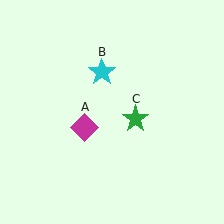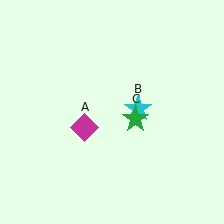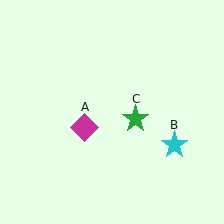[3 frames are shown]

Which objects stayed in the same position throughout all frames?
Magenta diamond (object A) and green star (object C) remained stationary.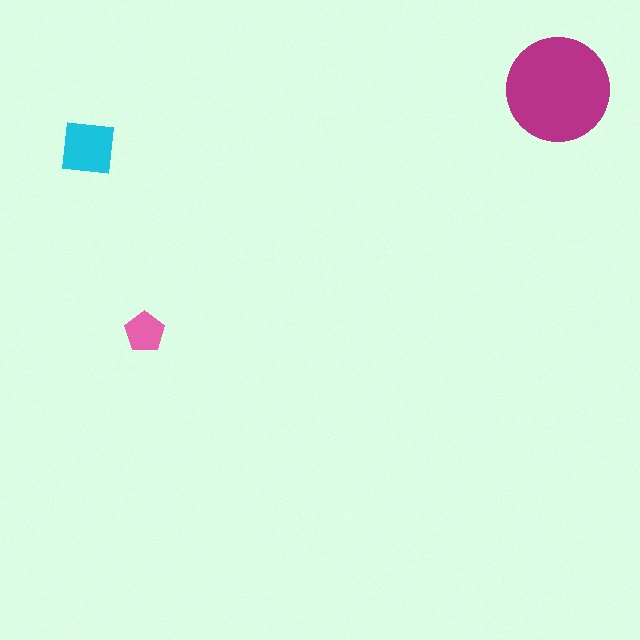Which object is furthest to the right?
The magenta circle is rightmost.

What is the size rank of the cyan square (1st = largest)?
2nd.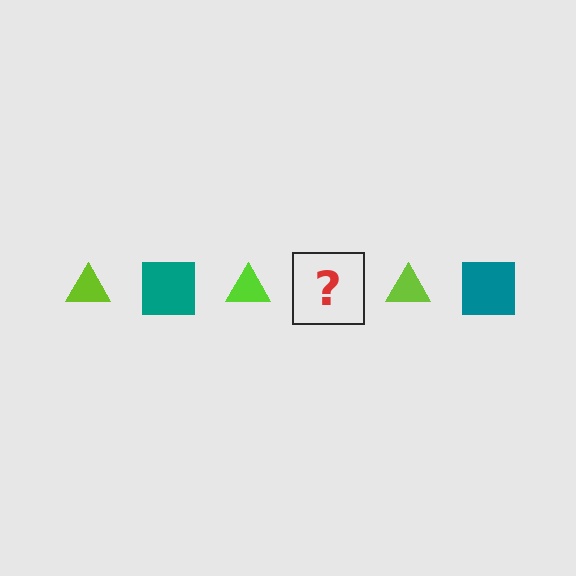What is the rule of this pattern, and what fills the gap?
The rule is that the pattern alternates between lime triangle and teal square. The gap should be filled with a teal square.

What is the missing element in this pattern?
The missing element is a teal square.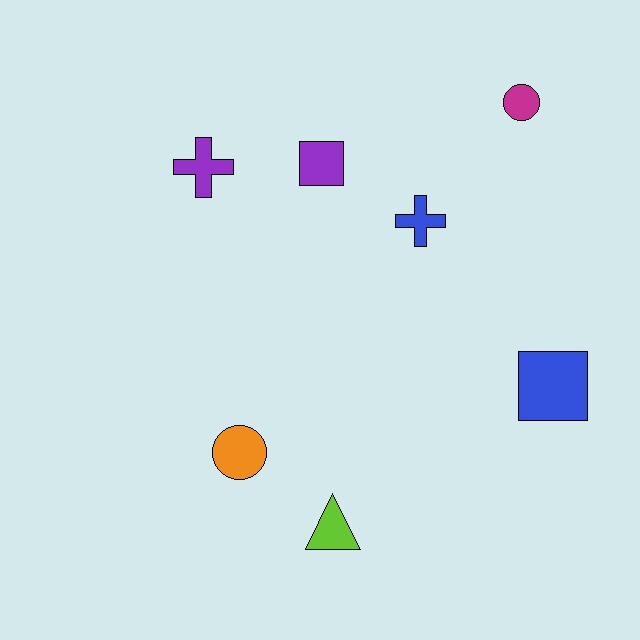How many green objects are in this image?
There are no green objects.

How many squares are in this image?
There are 2 squares.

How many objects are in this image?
There are 7 objects.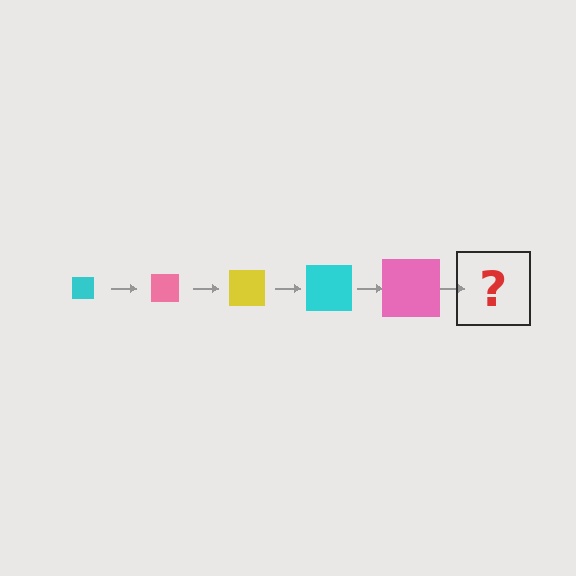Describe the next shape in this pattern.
It should be a yellow square, larger than the previous one.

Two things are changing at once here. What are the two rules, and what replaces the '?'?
The two rules are that the square grows larger each step and the color cycles through cyan, pink, and yellow. The '?' should be a yellow square, larger than the previous one.